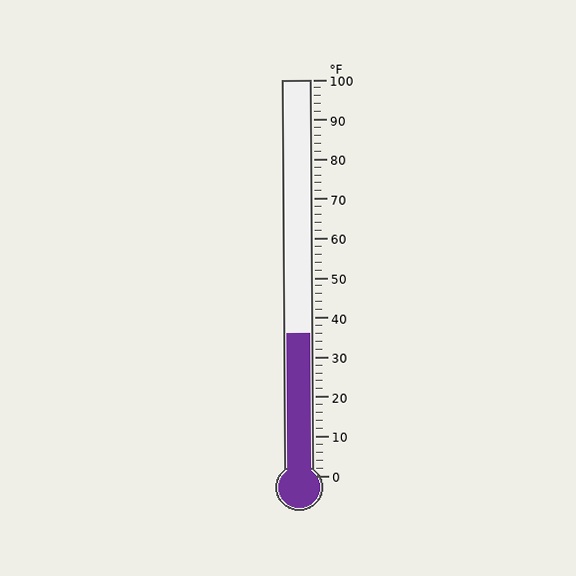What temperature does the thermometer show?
The thermometer shows approximately 36°F.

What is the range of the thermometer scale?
The thermometer scale ranges from 0°F to 100°F.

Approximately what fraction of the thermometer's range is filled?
The thermometer is filled to approximately 35% of its range.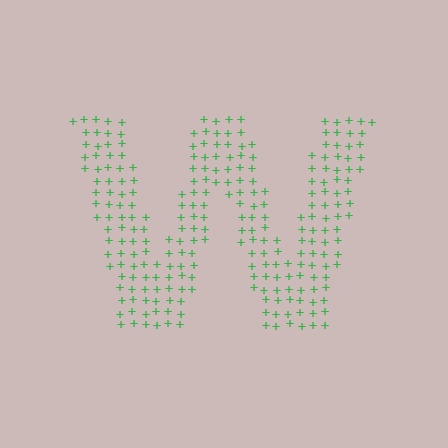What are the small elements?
The small elements are plus signs.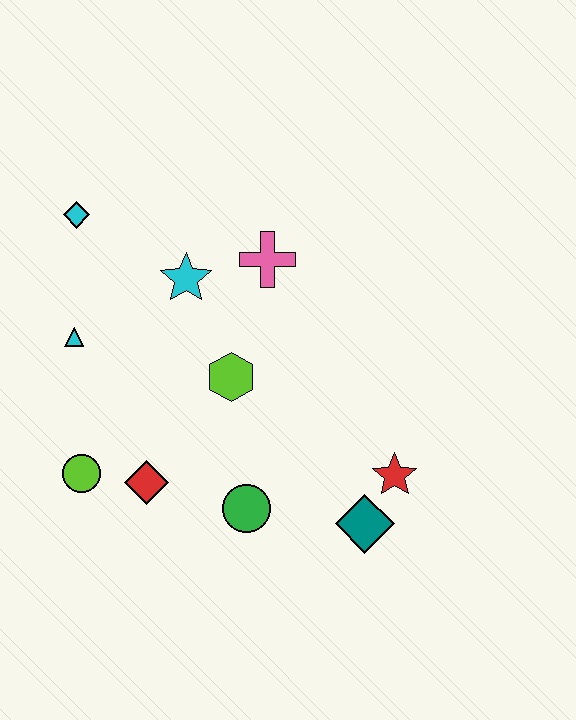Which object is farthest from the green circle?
The cyan diamond is farthest from the green circle.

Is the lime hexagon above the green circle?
Yes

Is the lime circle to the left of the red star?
Yes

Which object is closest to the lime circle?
The red diamond is closest to the lime circle.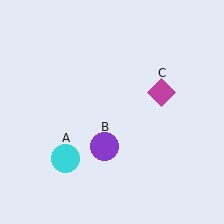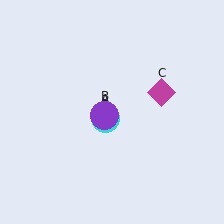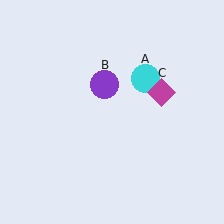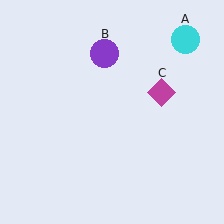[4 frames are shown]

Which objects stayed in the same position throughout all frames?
Magenta diamond (object C) remained stationary.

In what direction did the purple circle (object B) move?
The purple circle (object B) moved up.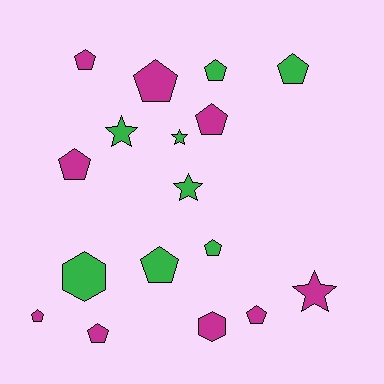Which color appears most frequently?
Magenta, with 9 objects.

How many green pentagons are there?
There are 4 green pentagons.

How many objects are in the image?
There are 17 objects.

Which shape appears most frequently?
Pentagon, with 11 objects.